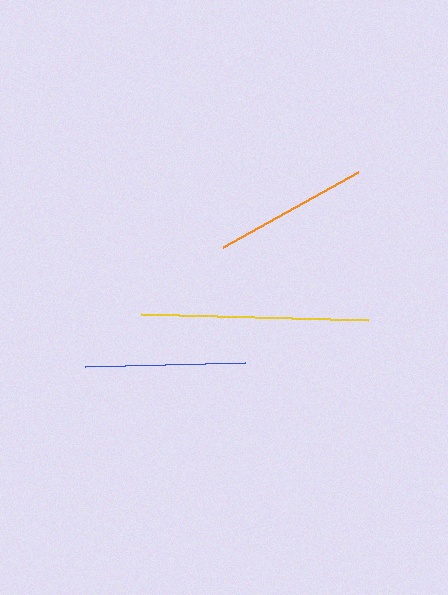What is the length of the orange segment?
The orange segment is approximately 155 pixels long.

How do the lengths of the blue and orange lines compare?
The blue and orange lines are approximately the same length.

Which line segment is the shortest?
The orange line is the shortest at approximately 155 pixels.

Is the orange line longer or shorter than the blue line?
The blue line is longer than the orange line.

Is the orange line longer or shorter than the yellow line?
The yellow line is longer than the orange line.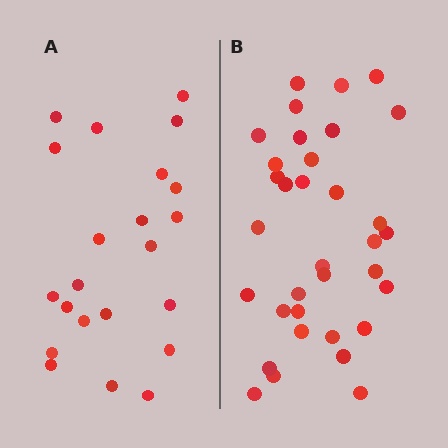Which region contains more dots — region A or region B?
Region B (the right region) has more dots.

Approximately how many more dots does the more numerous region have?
Region B has roughly 12 or so more dots than region A.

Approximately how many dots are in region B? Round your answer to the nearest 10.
About 30 dots. (The exact count is 34, which rounds to 30.)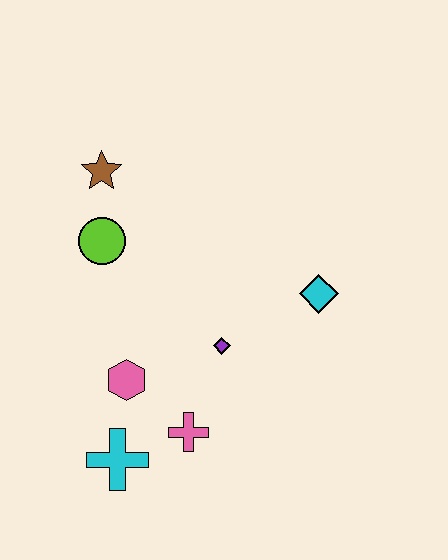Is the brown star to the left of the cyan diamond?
Yes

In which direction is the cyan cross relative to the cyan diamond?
The cyan cross is to the left of the cyan diamond.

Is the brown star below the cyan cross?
No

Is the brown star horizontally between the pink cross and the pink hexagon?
No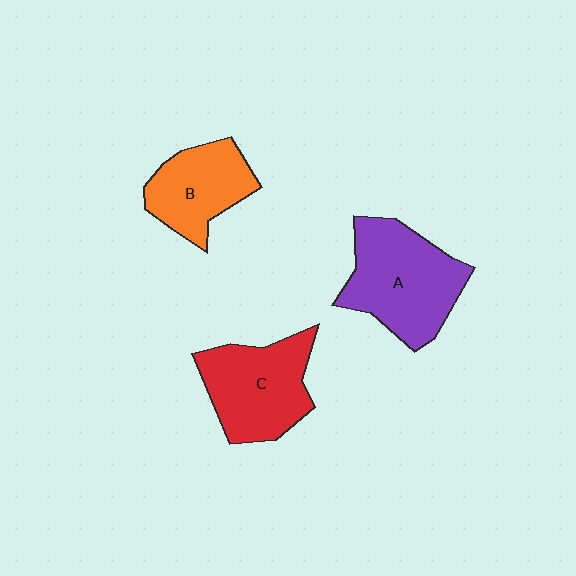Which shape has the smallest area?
Shape B (orange).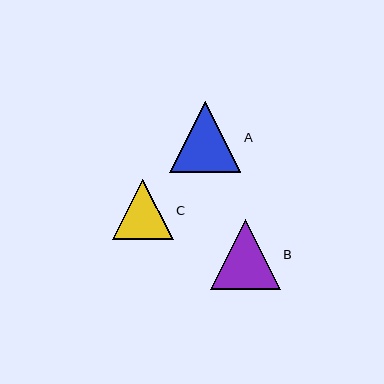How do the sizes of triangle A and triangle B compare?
Triangle A and triangle B are approximately the same size.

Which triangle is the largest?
Triangle A is the largest with a size of approximately 71 pixels.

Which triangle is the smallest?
Triangle C is the smallest with a size of approximately 60 pixels.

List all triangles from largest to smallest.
From largest to smallest: A, B, C.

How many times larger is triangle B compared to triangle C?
Triangle B is approximately 1.2 times the size of triangle C.